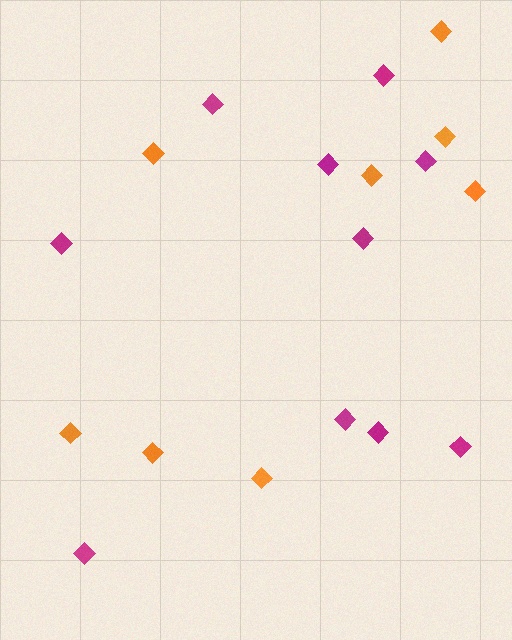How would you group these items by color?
There are 2 groups: one group of magenta diamonds (10) and one group of orange diamonds (8).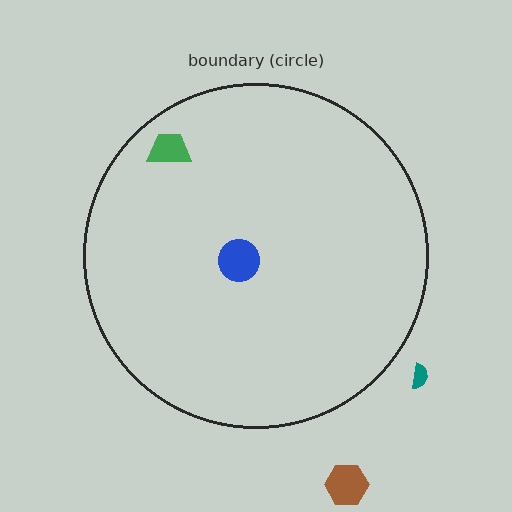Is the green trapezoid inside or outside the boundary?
Inside.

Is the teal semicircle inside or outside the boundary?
Outside.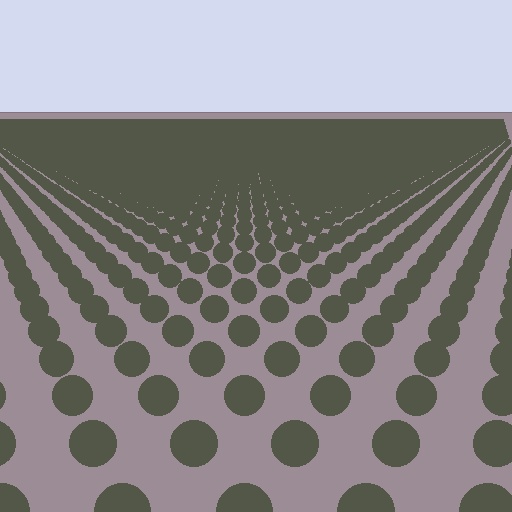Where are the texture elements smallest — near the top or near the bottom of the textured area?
Near the top.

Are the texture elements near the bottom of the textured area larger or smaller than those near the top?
Larger. Near the bottom, elements are closer to the viewer and appear at a bigger on-screen size.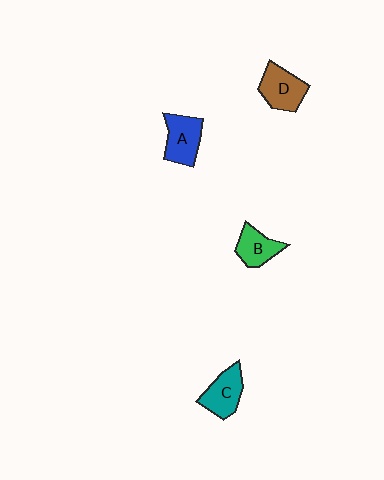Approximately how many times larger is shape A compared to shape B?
Approximately 1.2 times.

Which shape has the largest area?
Shape A (blue).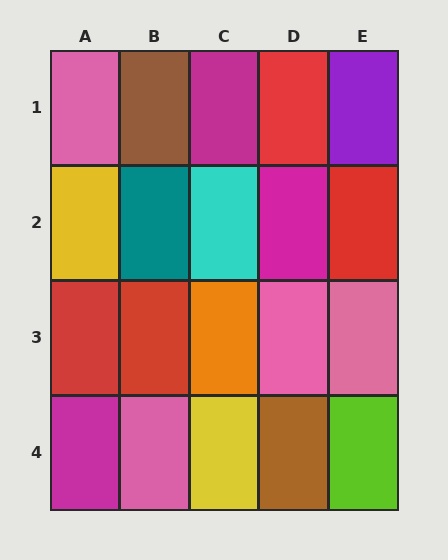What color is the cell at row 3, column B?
Red.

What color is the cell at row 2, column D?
Magenta.